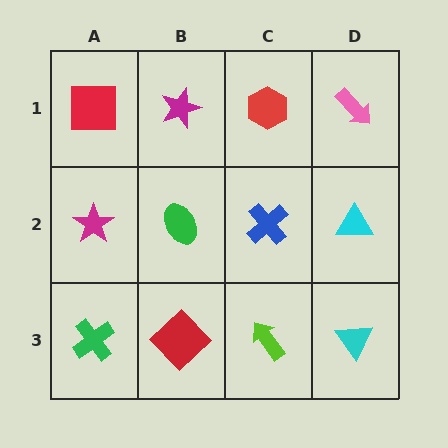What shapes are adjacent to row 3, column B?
A green ellipse (row 2, column B), a green cross (row 3, column A), a lime arrow (row 3, column C).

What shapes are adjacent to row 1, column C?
A blue cross (row 2, column C), a magenta star (row 1, column B), a pink arrow (row 1, column D).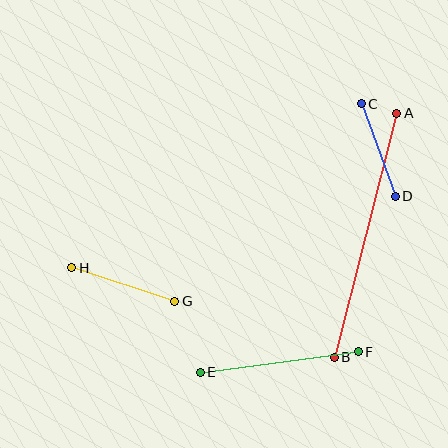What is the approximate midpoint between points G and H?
The midpoint is at approximately (123, 284) pixels.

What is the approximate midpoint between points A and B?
The midpoint is at approximately (365, 235) pixels.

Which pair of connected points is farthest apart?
Points A and B are farthest apart.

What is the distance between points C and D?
The distance is approximately 99 pixels.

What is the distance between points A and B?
The distance is approximately 252 pixels.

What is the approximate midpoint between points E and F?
The midpoint is at approximately (279, 362) pixels.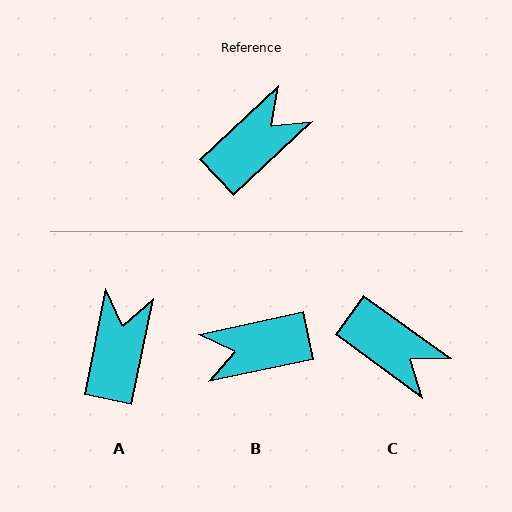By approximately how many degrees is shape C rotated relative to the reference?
Approximately 79 degrees clockwise.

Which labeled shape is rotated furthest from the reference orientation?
B, about 149 degrees away.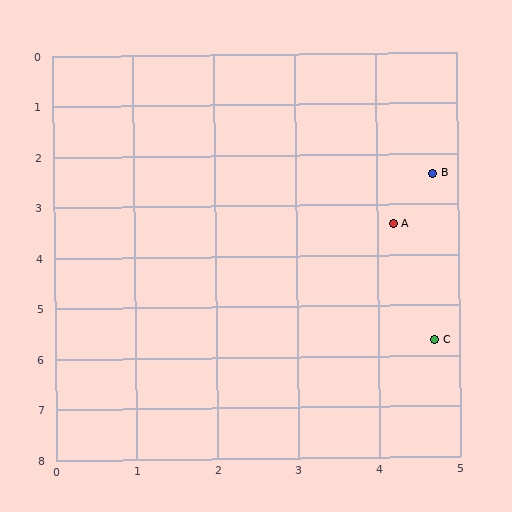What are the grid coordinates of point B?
Point B is at approximately (4.7, 2.4).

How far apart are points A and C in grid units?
Points A and C are about 2.4 grid units apart.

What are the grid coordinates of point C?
Point C is at approximately (4.7, 5.7).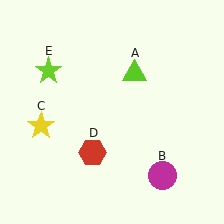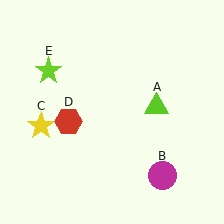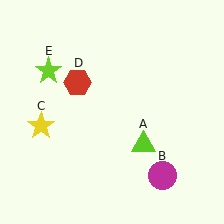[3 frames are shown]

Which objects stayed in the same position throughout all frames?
Magenta circle (object B) and yellow star (object C) and lime star (object E) remained stationary.